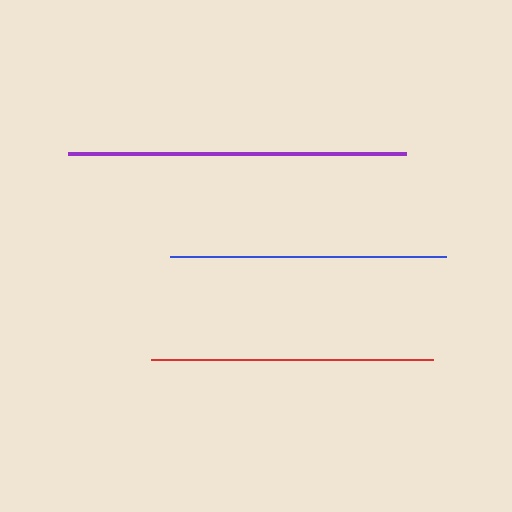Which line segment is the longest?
The purple line is the longest at approximately 339 pixels.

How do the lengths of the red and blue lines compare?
The red and blue lines are approximately the same length.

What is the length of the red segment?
The red segment is approximately 282 pixels long.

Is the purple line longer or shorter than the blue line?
The purple line is longer than the blue line.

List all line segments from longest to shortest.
From longest to shortest: purple, red, blue.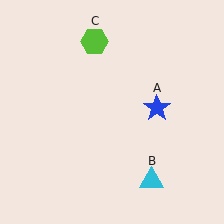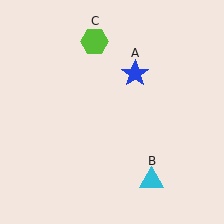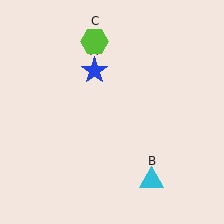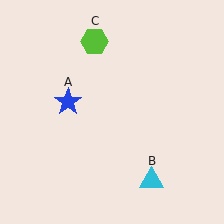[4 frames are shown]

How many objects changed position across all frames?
1 object changed position: blue star (object A).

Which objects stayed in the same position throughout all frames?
Cyan triangle (object B) and lime hexagon (object C) remained stationary.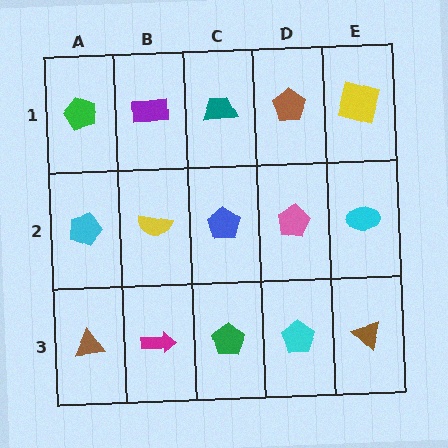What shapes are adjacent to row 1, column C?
A blue pentagon (row 2, column C), a purple rectangle (row 1, column B), a brown pentagon (row 1, column D).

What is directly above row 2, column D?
A brown pentagon.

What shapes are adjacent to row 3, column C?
A blue pentagon (row 2, column C), a magenta arrow (row 3, column B), a cyan pentagon (row 3, column D).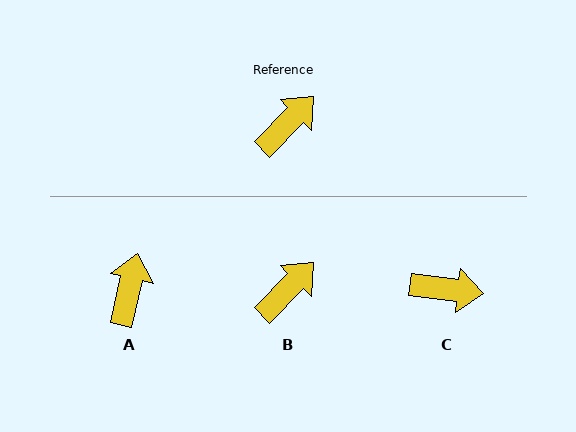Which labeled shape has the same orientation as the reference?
B.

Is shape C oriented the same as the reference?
No, it is off by about 52 degrees.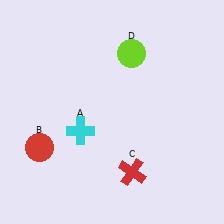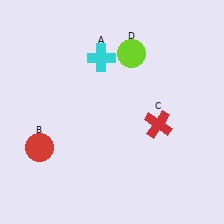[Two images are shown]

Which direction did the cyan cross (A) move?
The cyan cross (A) moved up.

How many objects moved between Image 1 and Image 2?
2 objects moved between the two images.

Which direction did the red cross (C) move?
The red cross (C) moved up.